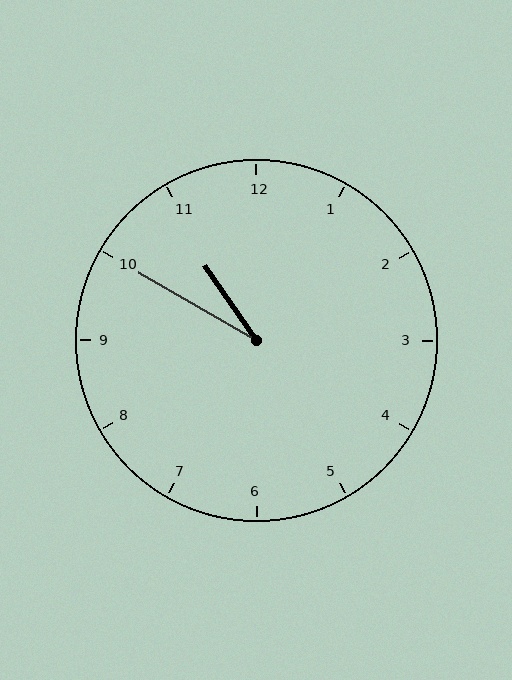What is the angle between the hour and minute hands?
Approximately 25 degrees.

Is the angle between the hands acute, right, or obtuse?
It is acute.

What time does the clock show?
10:50.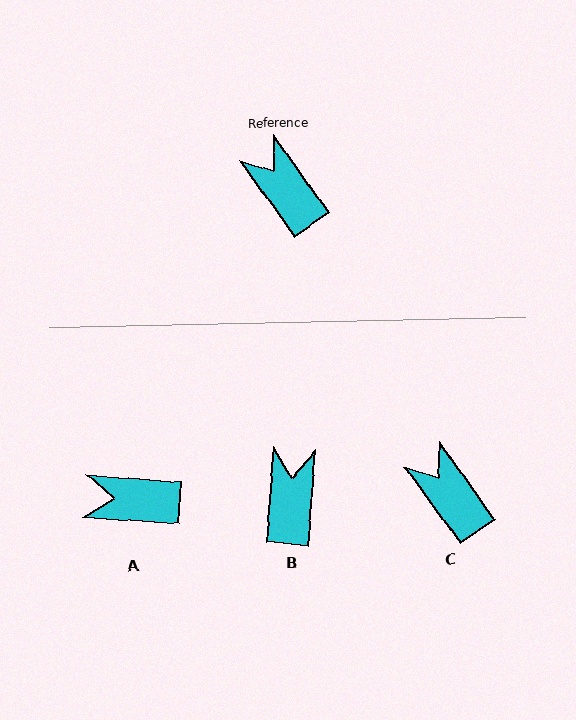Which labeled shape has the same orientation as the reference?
C.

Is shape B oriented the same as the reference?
No, it is off by about 40 degrees.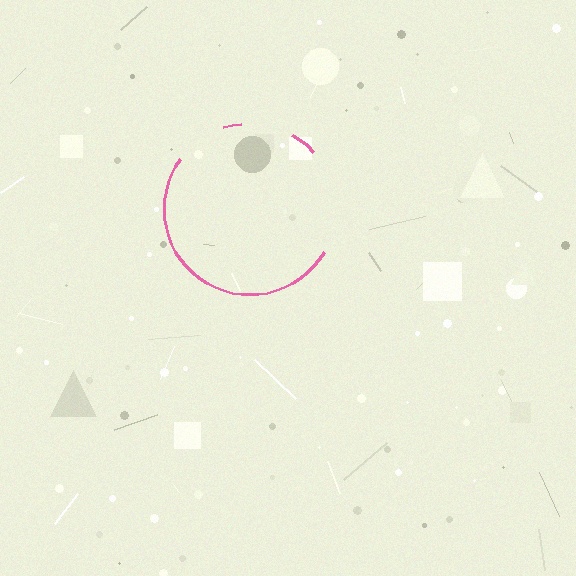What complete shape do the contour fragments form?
The contour fragments form a circle.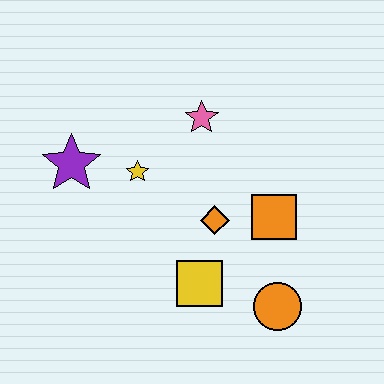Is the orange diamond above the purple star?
No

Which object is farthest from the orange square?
The purple star is farthest from the orange square.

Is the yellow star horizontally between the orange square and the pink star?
No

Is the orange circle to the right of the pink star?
Yes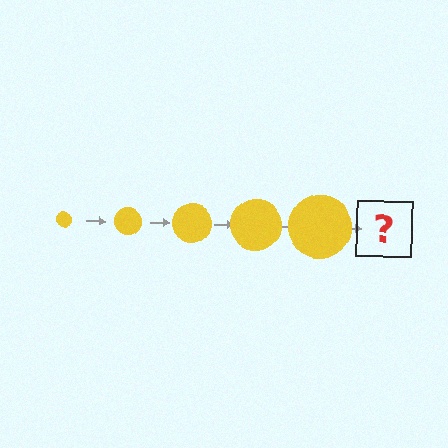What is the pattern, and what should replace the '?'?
The pattern is that the circle gets progressively larger each step. The '?' should be a yellow circle, larger than the previous one.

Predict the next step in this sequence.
The next step is a yellow circle, larger than the previous one.